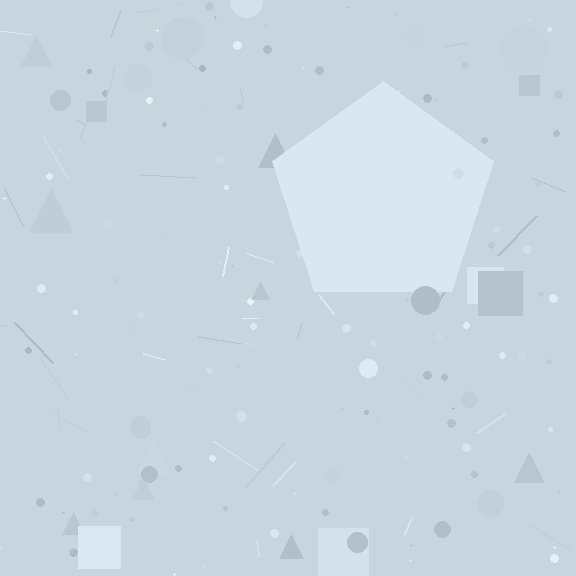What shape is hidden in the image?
A pentagon is hidden in the image.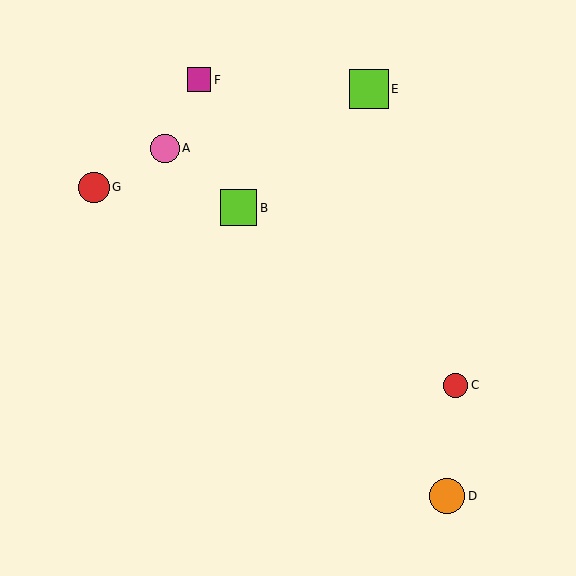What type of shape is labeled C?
Shape C is a red circle.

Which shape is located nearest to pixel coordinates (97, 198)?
The red circle (labeled G) at (94, 187) is nearest to that location.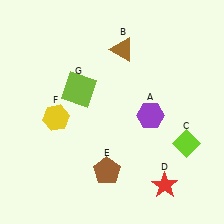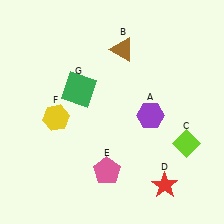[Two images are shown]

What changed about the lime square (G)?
In Image 1, G is lime. In Image 2, it changed to green.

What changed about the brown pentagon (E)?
In Image 1, E is brown. In Image 2, it changed to pink.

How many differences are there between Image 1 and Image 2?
There are 2 differences between the two images.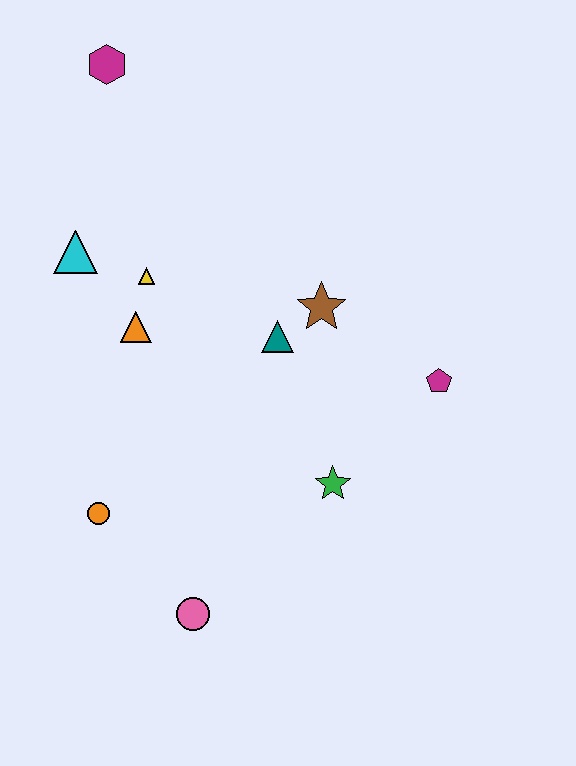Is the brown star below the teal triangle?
No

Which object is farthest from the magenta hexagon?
The pink circle is farthest from the magenta hexagon.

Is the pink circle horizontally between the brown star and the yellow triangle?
Yes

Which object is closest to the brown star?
The teal triangle is closest to the brown star.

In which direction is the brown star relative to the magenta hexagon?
The brown star is below the magenta hexagon.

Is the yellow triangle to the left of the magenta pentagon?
Yes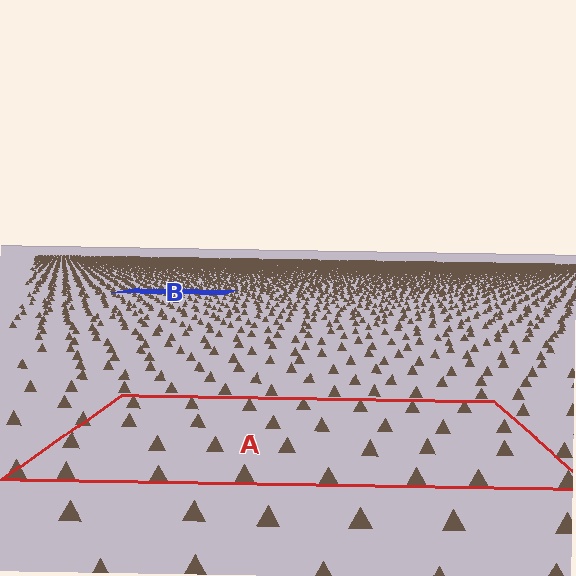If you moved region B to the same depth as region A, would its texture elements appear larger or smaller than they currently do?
They would appear larger. At a closer depth, the same texture elements are projected at a bigger on-screen size.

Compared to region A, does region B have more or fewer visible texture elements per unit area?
Region B has more texture elements per unit area — they are packed more densely because it is farther away.